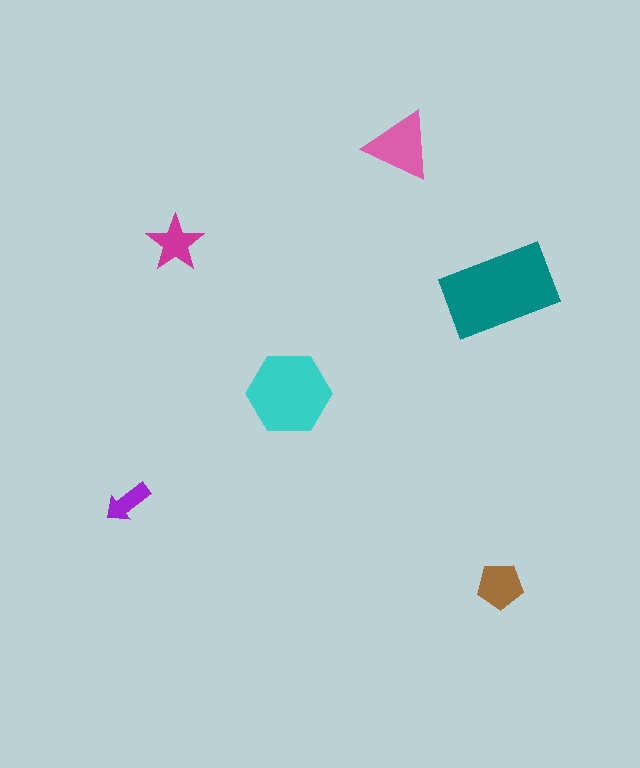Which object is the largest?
The teal rectangle.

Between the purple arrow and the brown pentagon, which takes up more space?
The brown pentagon.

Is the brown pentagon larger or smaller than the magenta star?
Larger.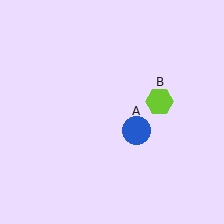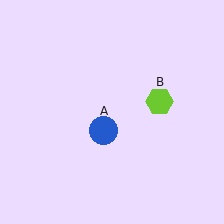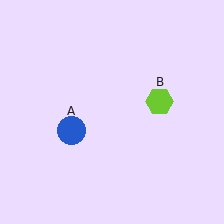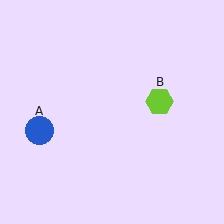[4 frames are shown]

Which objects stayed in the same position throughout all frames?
Lime hexagon (object B) remained stationary.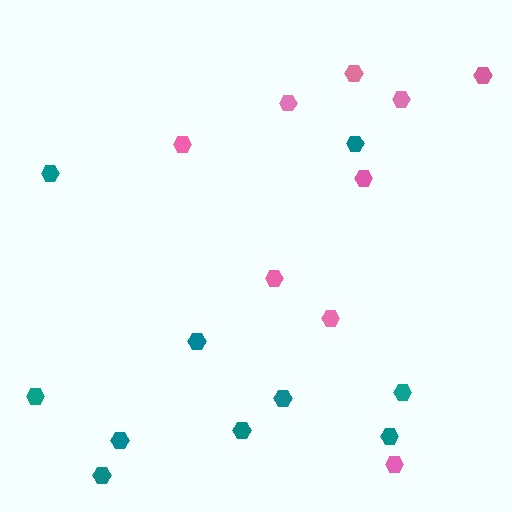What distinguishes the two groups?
There are 2 groups: one group of pink hexagons (9) and one group of teal hexagons (10).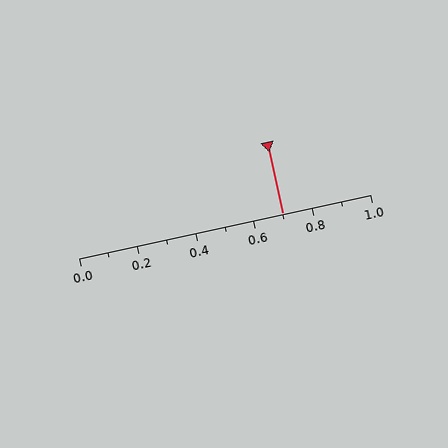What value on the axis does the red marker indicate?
The marker indicates approximately 0.7.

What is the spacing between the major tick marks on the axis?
The major ticks are spaced 0.2 apart.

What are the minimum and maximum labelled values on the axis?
The axis runs from 0.0 to 1.0.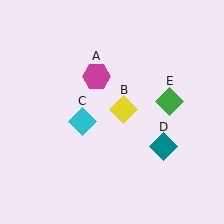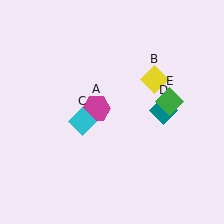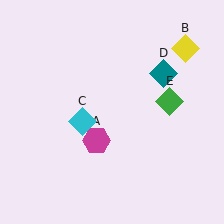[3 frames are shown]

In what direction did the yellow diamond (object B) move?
The yellow diamond (object B) moved up and to the right.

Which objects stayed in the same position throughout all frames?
Cyan diamond (object C) and green diamond (object E) remained stationary.